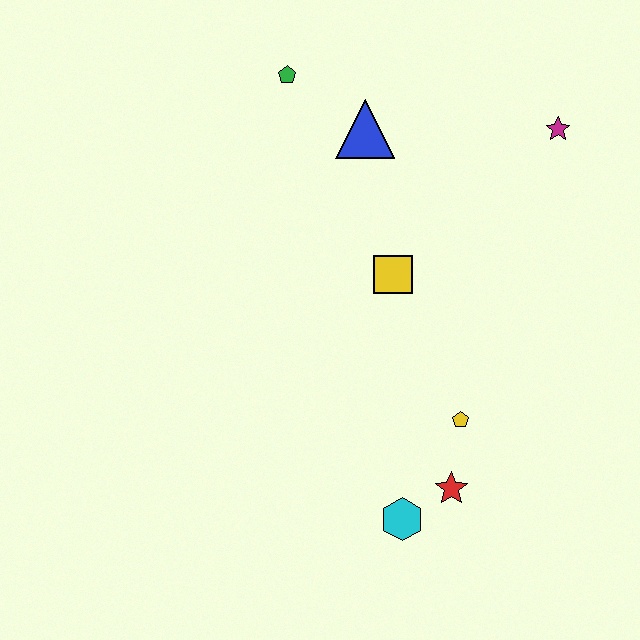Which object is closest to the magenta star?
The blue triangle is closest to the magenta star.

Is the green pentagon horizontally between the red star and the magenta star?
No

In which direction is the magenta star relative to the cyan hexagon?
The magenta star is above the cyan hexagon.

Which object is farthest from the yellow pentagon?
The green pentagon is farthest from the yellow pentagon.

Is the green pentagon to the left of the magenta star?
Yes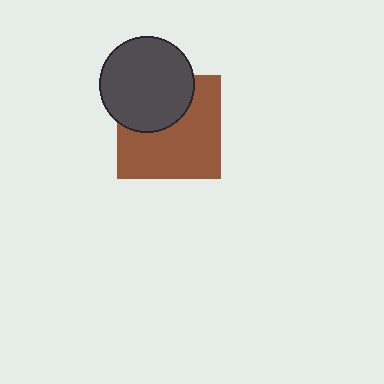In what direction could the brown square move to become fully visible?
The brown square could move down. That would shift it out from behind the dark gray circle entirely.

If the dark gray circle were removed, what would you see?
You would see the complete brown square.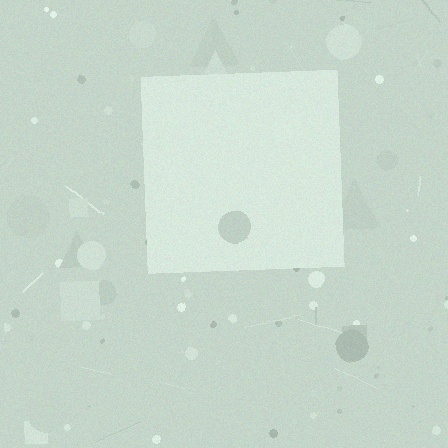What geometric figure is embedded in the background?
A square is embedded in the background.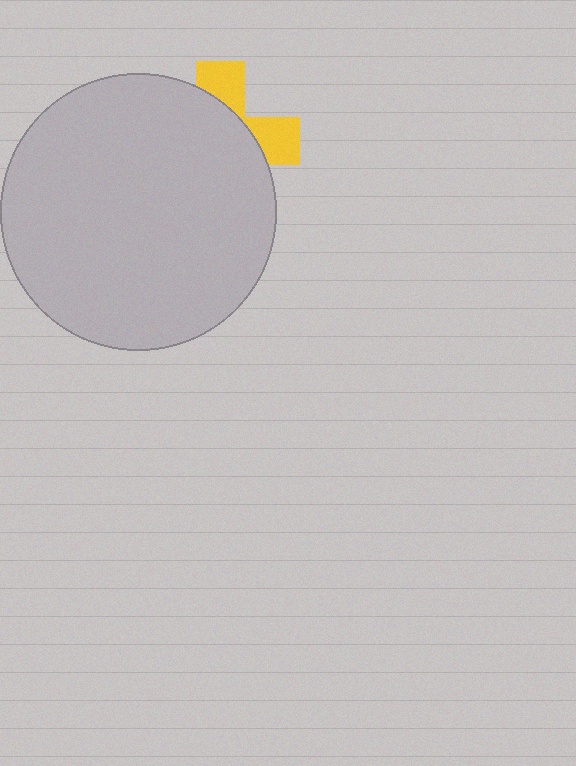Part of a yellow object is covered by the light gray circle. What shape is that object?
It is a cross.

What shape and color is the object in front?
The object in front is a light gray circle.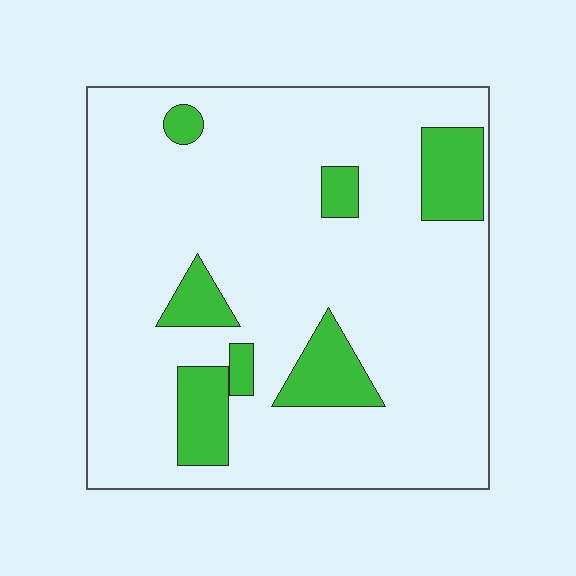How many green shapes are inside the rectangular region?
7.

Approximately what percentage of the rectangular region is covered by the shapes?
Approximately 15%.